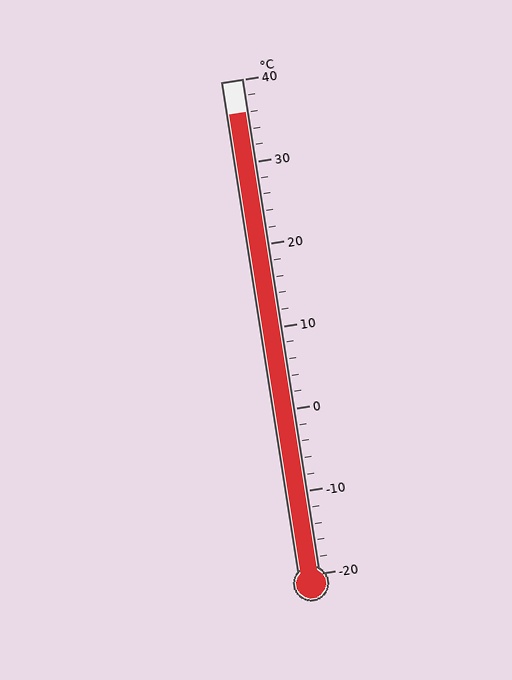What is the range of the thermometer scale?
The thermometer scale ranges from -20°C to 40°C.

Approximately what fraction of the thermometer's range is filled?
The thermometer is filled to approximately 95% of its range.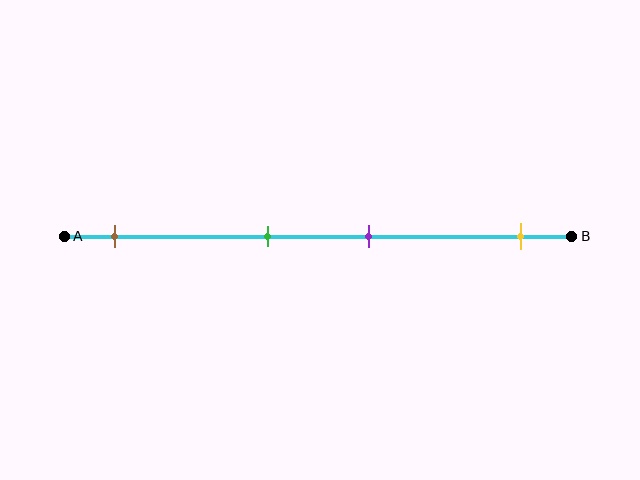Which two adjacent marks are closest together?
The green and purple marks are the closest adjacent pair.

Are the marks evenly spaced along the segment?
No, the marks are not evenly spaced.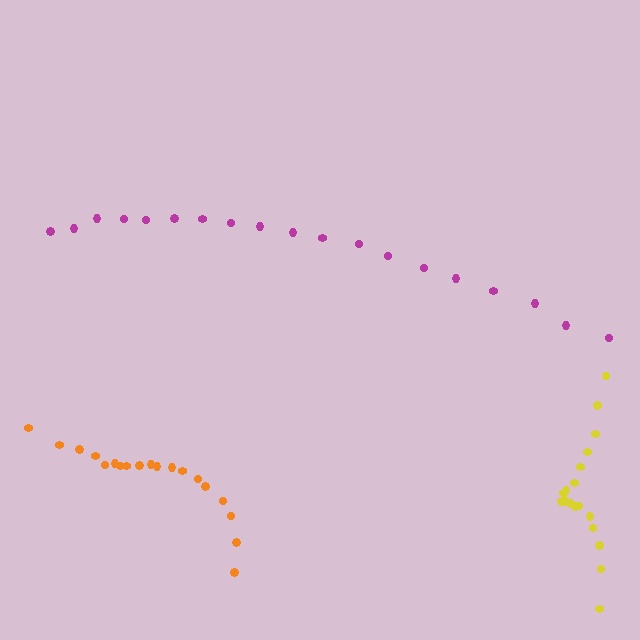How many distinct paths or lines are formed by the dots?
There are 3 distinct paths.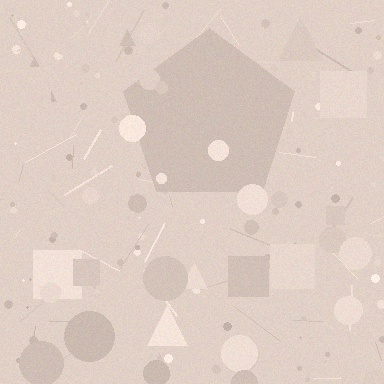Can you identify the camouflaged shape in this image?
The camouflaged shape is a pentagon.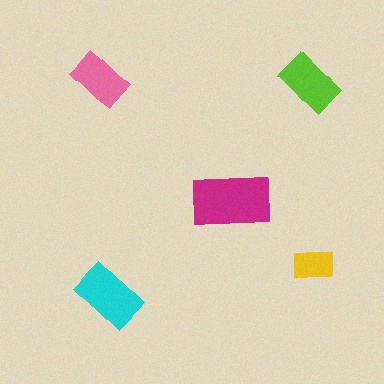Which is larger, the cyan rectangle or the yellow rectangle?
The cyan one.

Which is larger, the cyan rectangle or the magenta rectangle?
The magenta one.